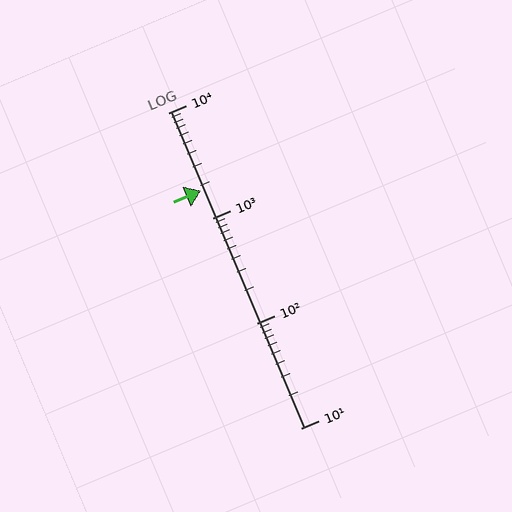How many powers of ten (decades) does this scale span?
The scale spans 3 decades, from 10 to 10000.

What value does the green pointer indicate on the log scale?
The pointer indicates approximately 1800.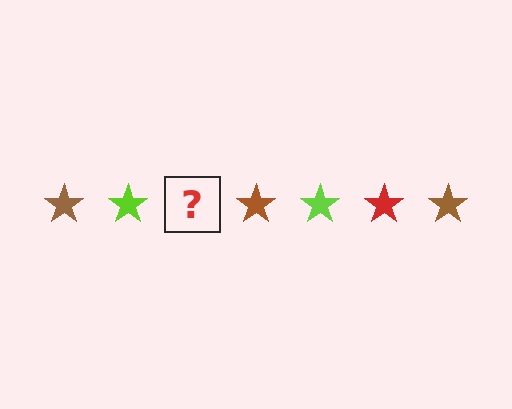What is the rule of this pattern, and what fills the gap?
The rule is that the pattern cycles through brown, lime, red stars. The gap should be filled with a red star.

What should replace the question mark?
The question mark should be replaced with a red star.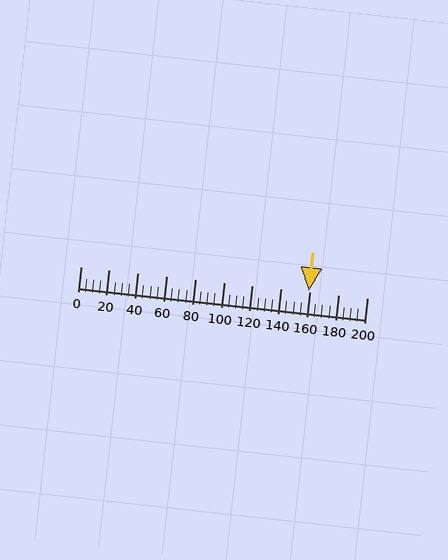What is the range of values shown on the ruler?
The ruler shows values from 0 to 200.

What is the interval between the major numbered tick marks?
The major tick marks are spaced 20 units apart.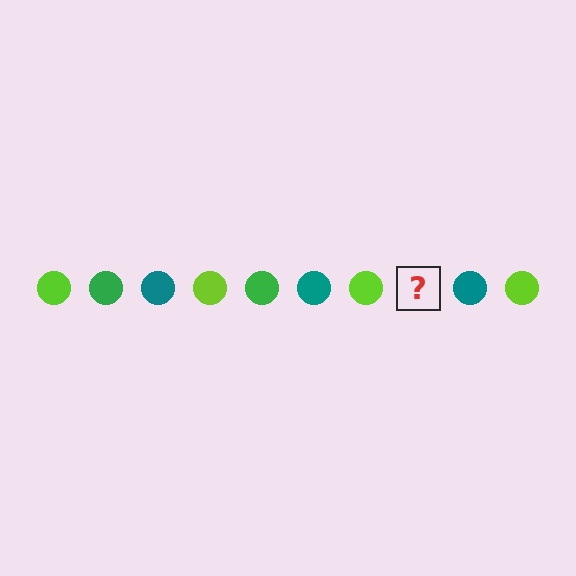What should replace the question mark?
The question mark should be replaced with a green circle.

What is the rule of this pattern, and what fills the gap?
The rule is that the pattern cycles through lime, green, teal circles. The gap should be filled with a green circle.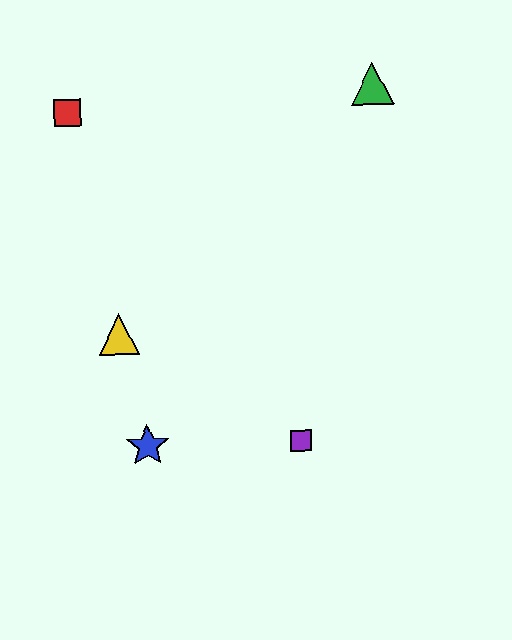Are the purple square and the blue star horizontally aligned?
Yes, both are at y≈441.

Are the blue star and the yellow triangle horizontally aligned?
No, the blue star is at y≈446 and the yellow triangle is at y≈334.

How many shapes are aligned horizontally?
2 shapes (the blue star, the purple square) are aligned horizontally.